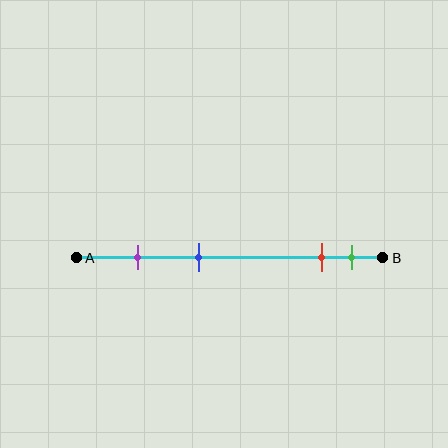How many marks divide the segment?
There are 4 marks dividing the segment.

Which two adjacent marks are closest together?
The red and green marks are the closest adjacent pair.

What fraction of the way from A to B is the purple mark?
The purple mark is approximately 20% (0.2) of the way from A to B.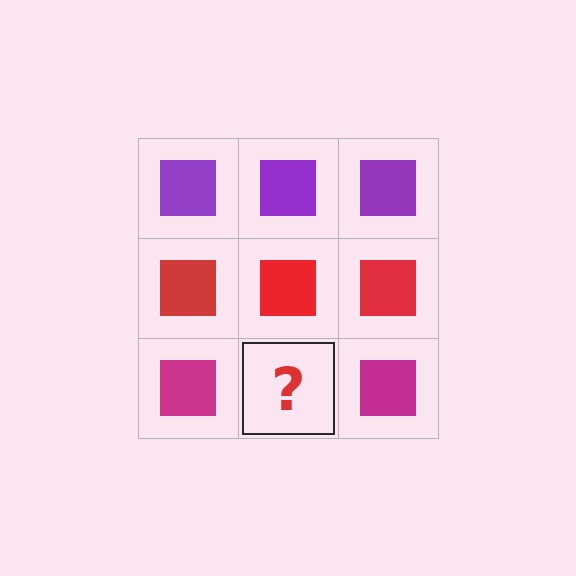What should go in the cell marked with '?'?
The missing cell should contain a magenta square.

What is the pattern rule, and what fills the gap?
The rule is that each row has a consistent color. The gap should be filled with a magenta square.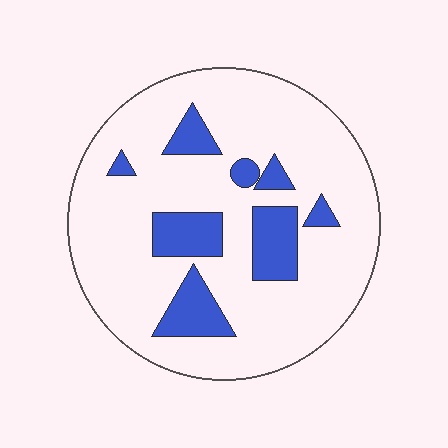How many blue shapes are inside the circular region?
8.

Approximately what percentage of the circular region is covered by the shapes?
Approximately 20%.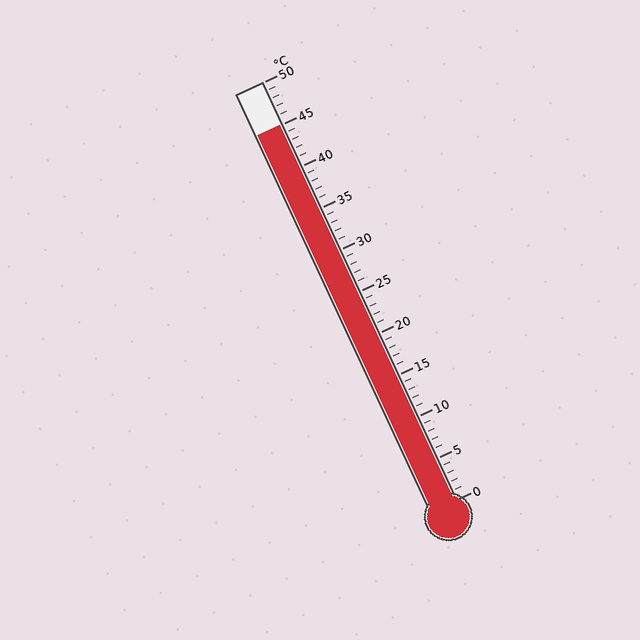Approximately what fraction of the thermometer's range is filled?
The thermometer is filled to approximately 90% of its range.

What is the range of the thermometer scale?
The thermometer scale ranges from 0°C to 50°C.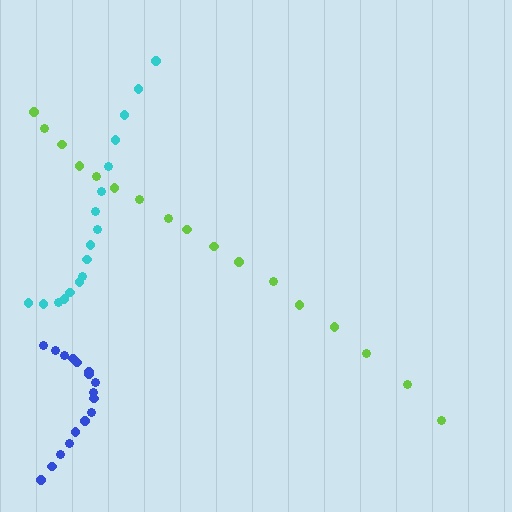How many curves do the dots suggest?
There are 3 distinct paths.